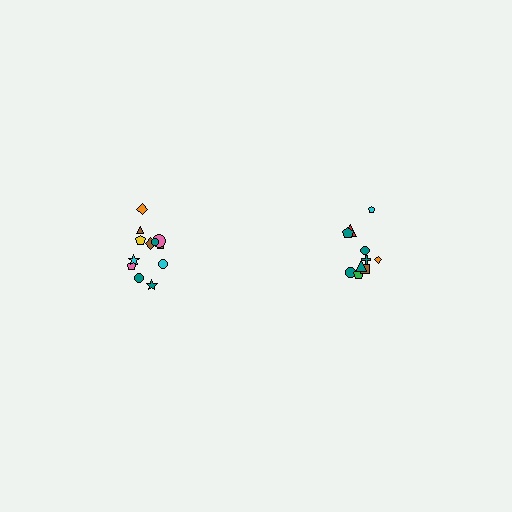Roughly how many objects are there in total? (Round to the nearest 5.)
Roughly 20 objects in total.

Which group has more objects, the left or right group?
The left group.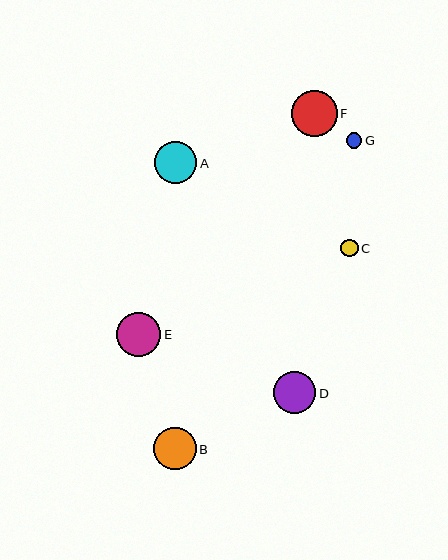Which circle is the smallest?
Circle G is the smallest with a size of approximately 15 pixels.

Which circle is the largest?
Circle F is the largest with a size of approximately 46 pixels.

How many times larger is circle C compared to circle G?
Circle C is approximately 1.1 times the size of circle G.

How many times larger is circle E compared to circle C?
Circle E is approximately 2.5 times the size of circle C.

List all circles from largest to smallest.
From largest to smallest: F, E, B, D, A, C, G.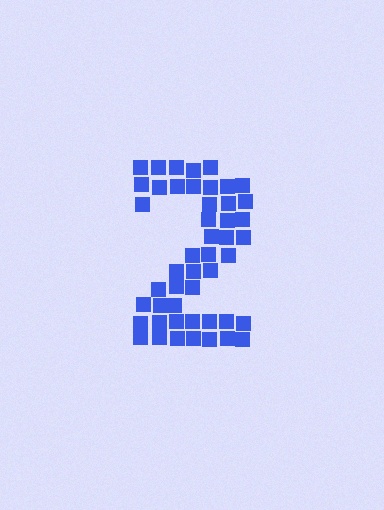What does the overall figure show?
The overall figure shows the digit 2.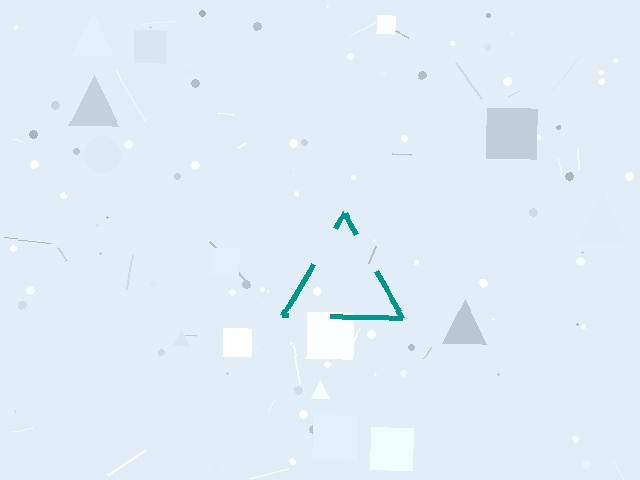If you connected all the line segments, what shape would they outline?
They would outline a triangle.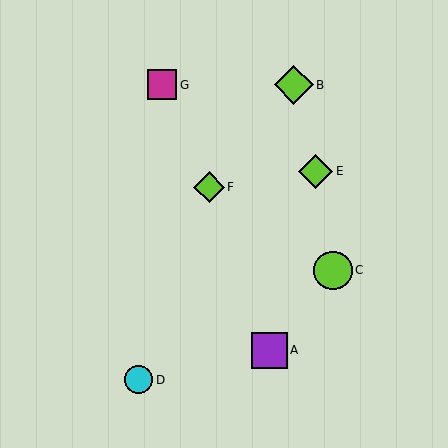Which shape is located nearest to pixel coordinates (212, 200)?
The lime diamond (labeled F) at (209, 187) is nearest to that location.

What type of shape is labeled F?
Shape F is a lime diamond.